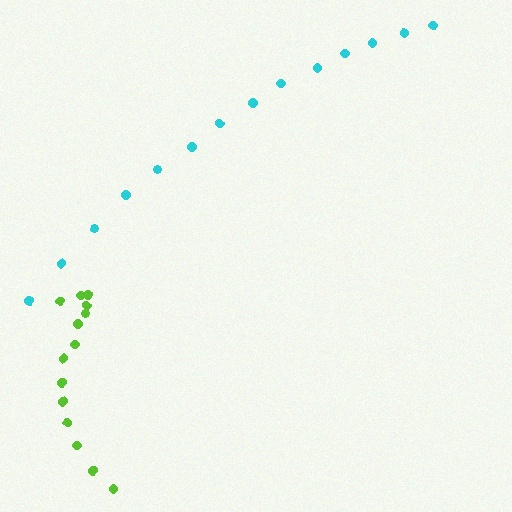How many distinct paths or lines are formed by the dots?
There are 2 distinct paths.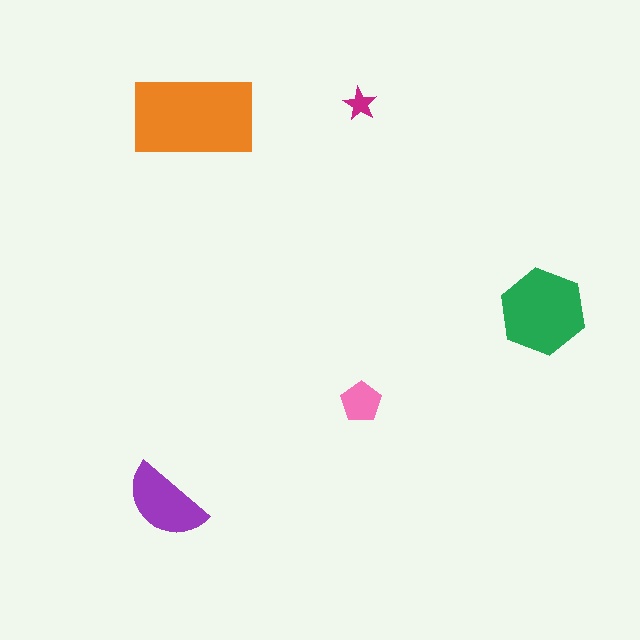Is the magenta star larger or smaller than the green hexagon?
Smaller.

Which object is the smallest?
The magenta star.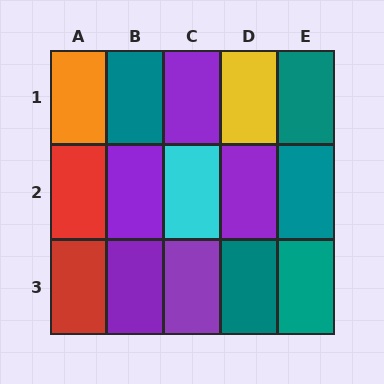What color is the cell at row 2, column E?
Teal.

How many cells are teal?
5 cells are teal.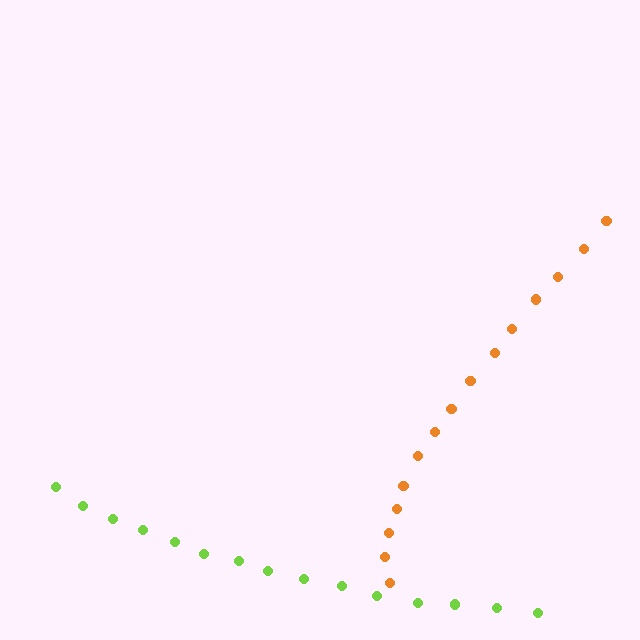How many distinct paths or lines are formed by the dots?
There are 2 distinct paths.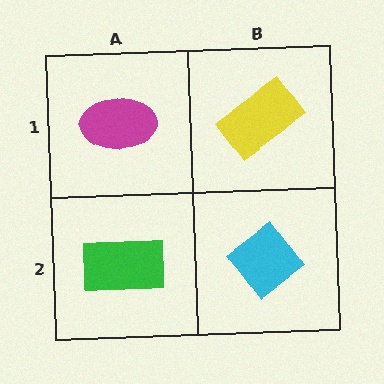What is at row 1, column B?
A yellow rectangle.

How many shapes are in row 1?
2 shapes.